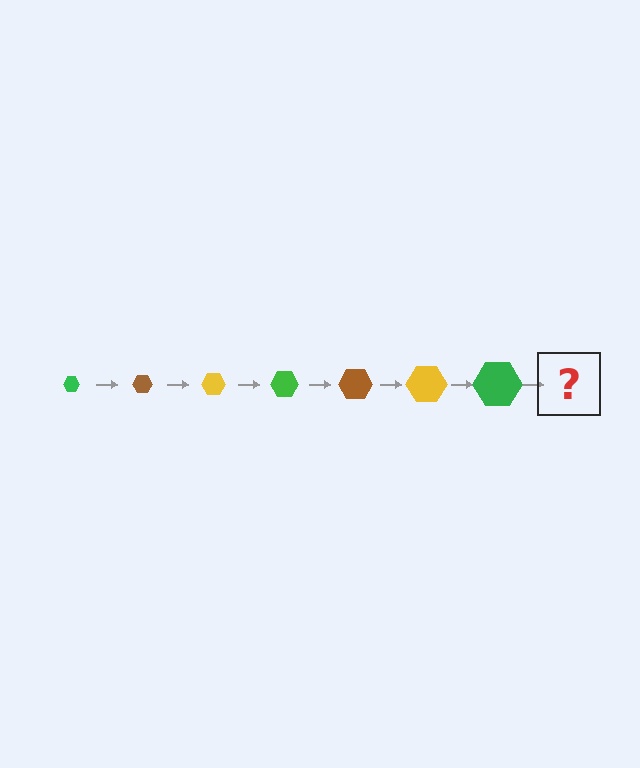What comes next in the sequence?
The next element should be a brown hexagon, larger than the previous one.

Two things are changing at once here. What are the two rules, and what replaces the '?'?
The two rules are that the hexagon grows larger each step and the color cycles through green, brown, and yellow. The '?' should be a brown hexagon, larger than the previous one.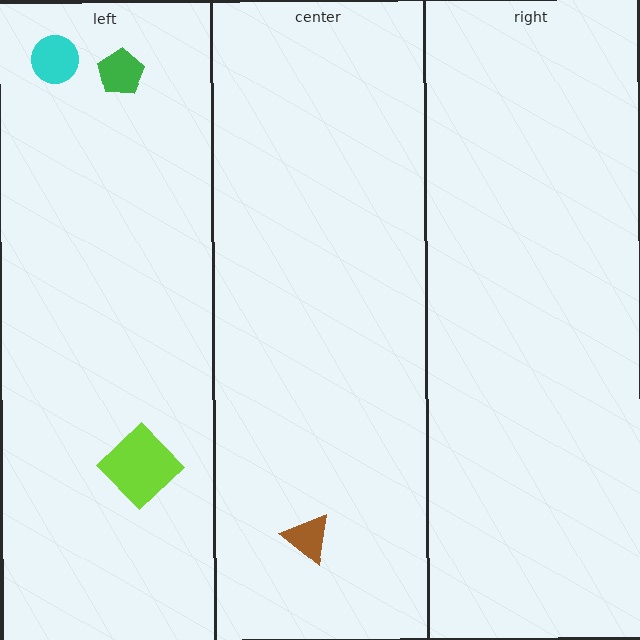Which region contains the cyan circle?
The left region.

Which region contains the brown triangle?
The center region.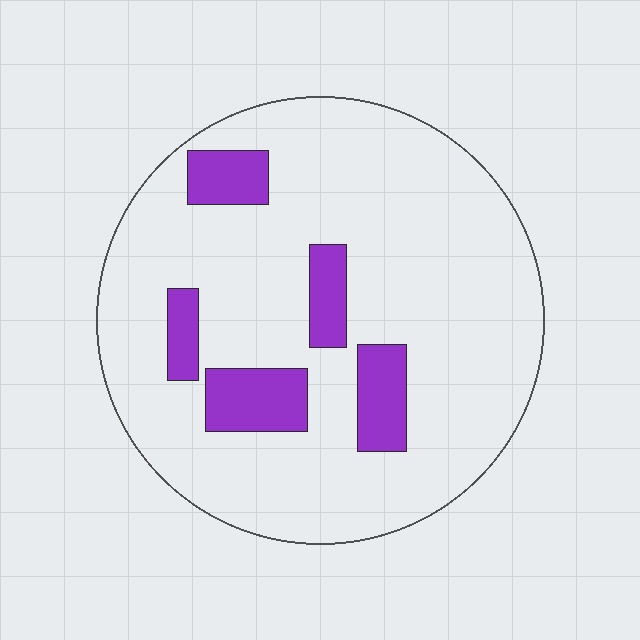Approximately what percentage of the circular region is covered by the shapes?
Approximately 15%.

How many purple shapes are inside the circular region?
5.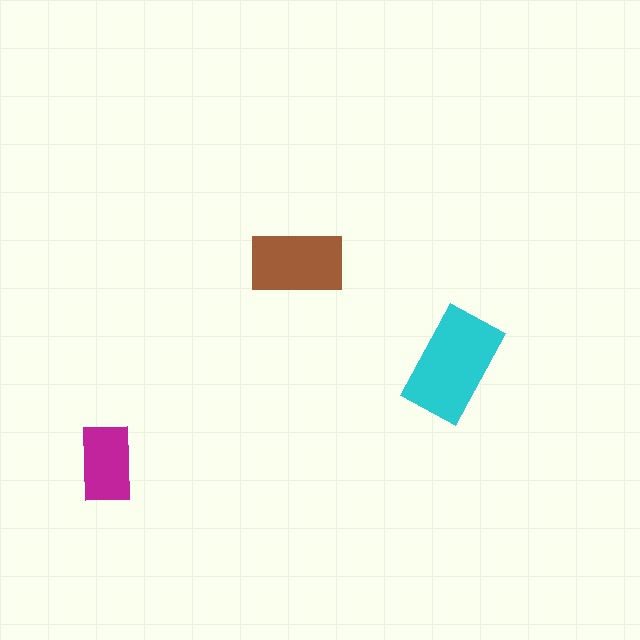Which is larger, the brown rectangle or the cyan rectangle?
The cyan one.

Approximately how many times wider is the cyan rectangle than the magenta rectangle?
About 1.5 times wider.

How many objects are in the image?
There are 3 objects in the image.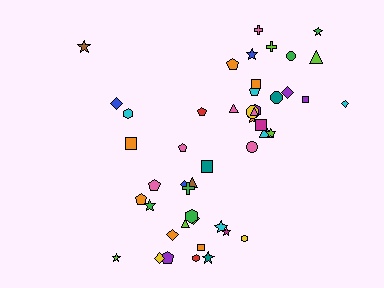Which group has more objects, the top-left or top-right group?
The top-right group.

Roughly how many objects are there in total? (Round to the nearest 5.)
Roughly 50 objects in total.